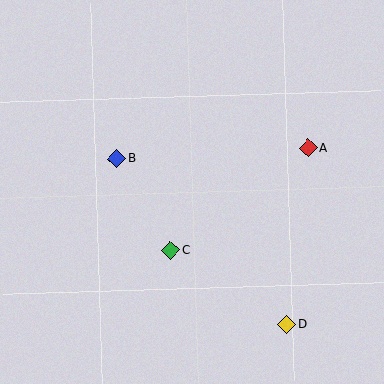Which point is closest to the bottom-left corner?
Point C is closest to the bottom-left corner.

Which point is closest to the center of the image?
Point C at (170, 250) is closest to the center.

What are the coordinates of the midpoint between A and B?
The midpoint between A and B is at (212, 153).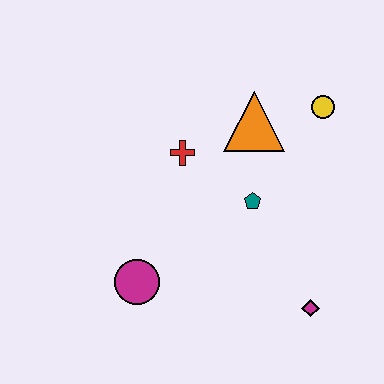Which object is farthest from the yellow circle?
The magenta circle is farthest from the yellow circle.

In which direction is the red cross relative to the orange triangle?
The red cross is to the left of the orange triangle.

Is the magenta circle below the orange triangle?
Yes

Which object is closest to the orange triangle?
The yellow circle is closest to the orange triangle.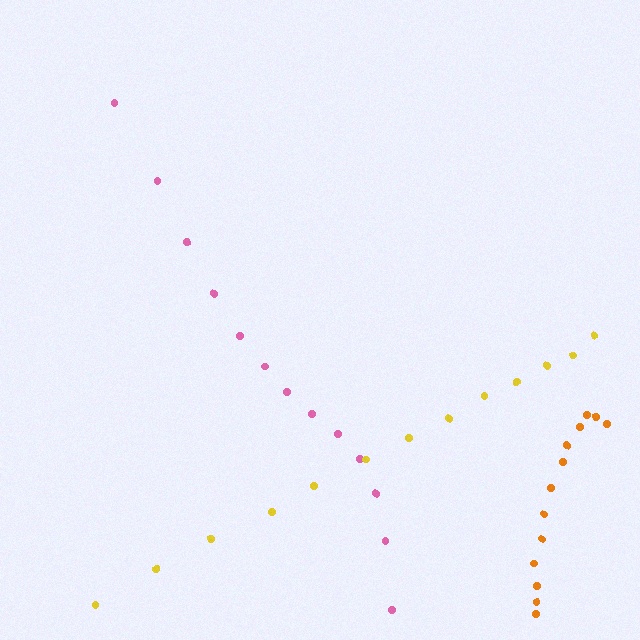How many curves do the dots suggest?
There are 3 distinct paths.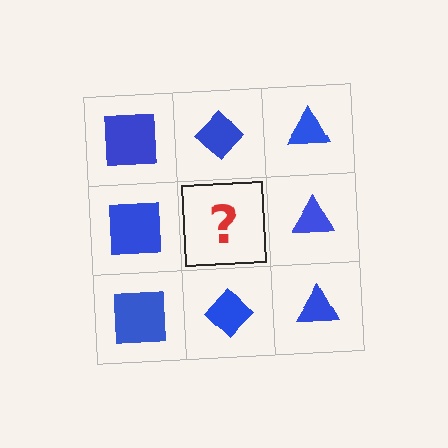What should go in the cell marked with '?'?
The missing cell should contain a blue diamond.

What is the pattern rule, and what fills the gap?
The rule is that each column has a consistent shape. The gap should be filled with a blue diamond.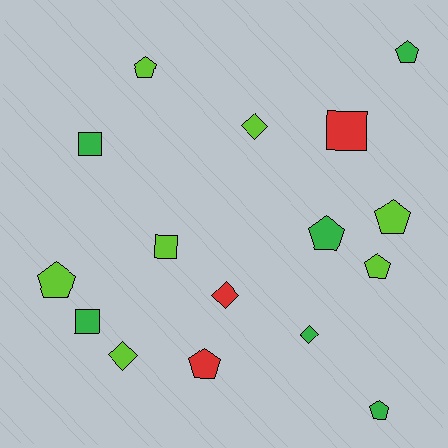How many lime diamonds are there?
There are 2 lime diamonds.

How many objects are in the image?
There are 16 objects.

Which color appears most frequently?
Lime, with 7 objects.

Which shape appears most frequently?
Pentagon, with 8 objects.